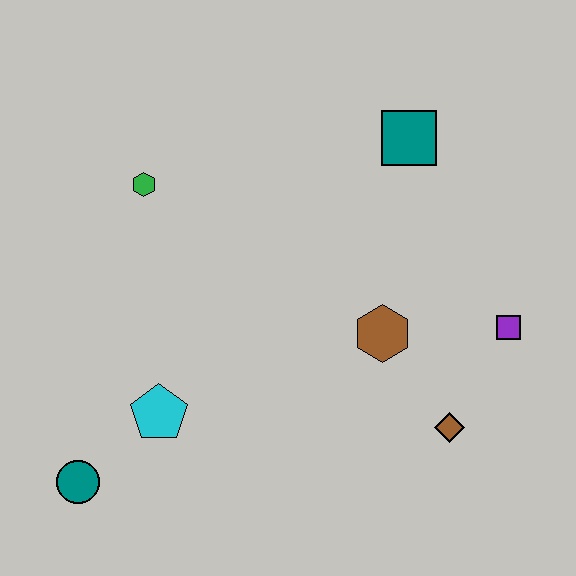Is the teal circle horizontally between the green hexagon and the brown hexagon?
No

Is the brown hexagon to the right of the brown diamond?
No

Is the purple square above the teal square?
No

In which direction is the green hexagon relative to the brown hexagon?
The green hexagon is to the left of the brown hexagon.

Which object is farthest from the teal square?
The teal circle is farthest from the teal square.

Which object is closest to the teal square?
The brown hexagon is closest to the teal square.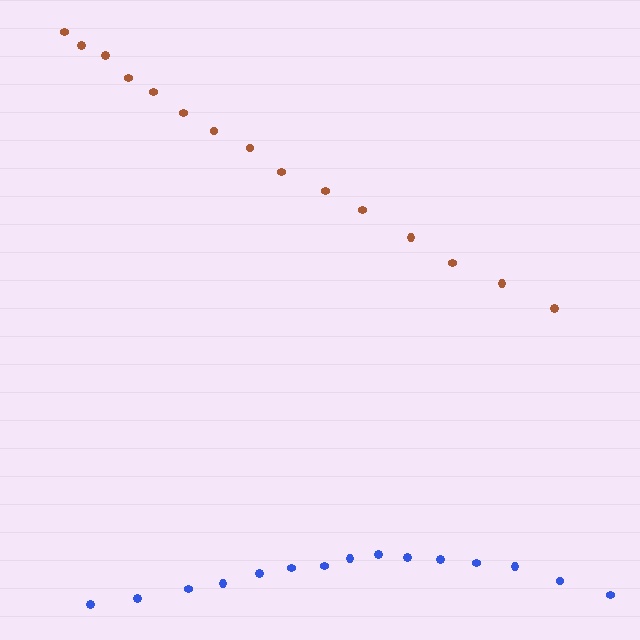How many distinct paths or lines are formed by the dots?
There are 2 distinct paths.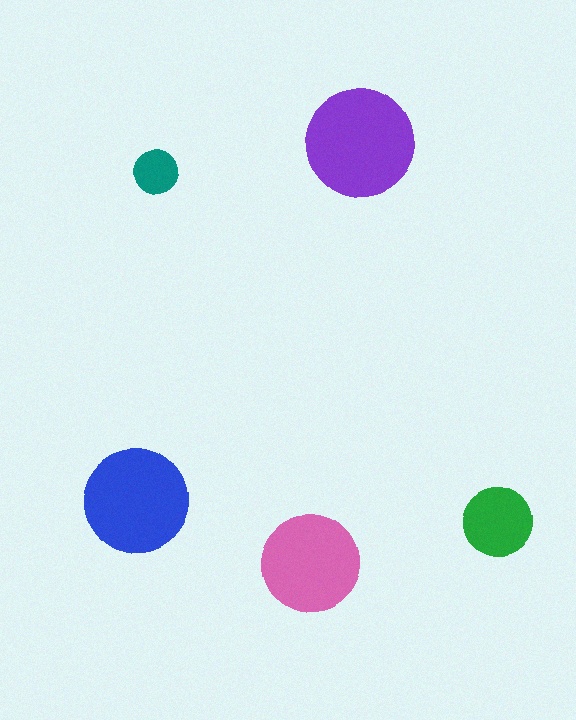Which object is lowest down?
The pink circle is bottommost.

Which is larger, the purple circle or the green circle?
The purple one.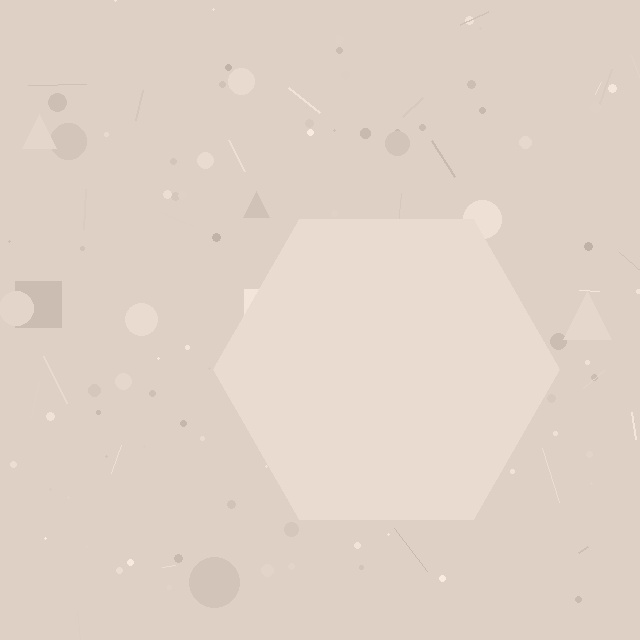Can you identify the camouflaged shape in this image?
The camouflaged shape is a hexagon.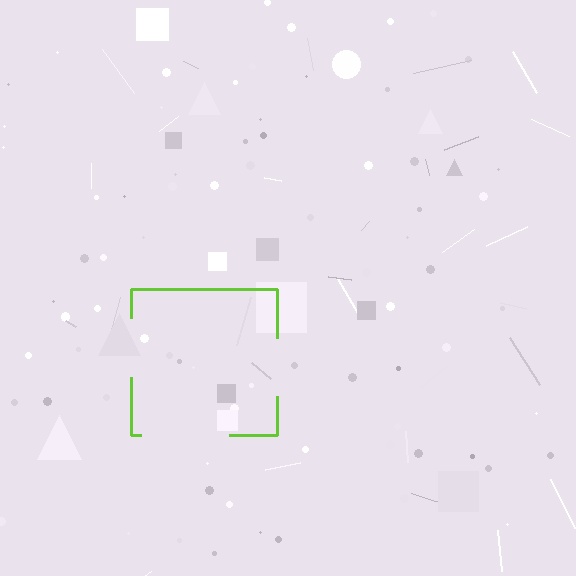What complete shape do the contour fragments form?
The contour fragments form a square.